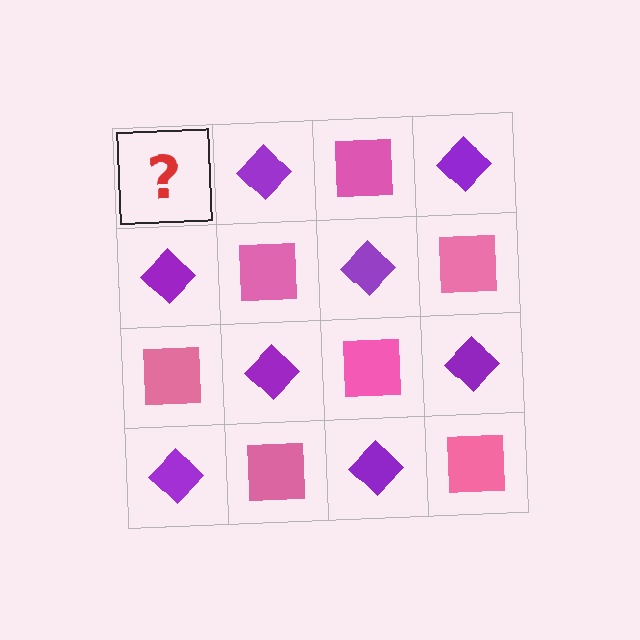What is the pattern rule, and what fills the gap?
The rule is that it alternates pink square and purple diamond in a checkerboard pattern. The gap should be filled with a pink square.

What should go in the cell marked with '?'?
The missing cell should contain a pink square.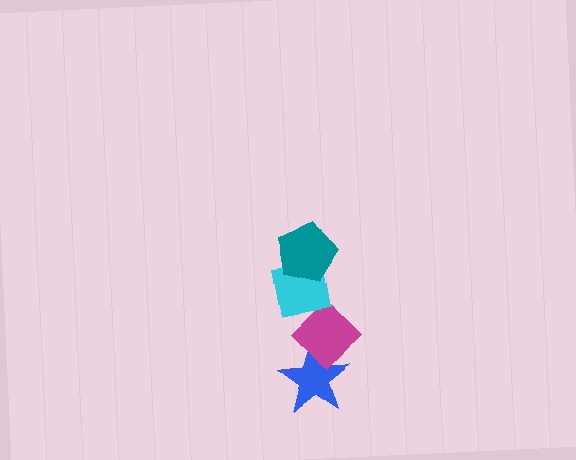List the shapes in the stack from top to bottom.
From top to bottom: the teal pentagon, the cyan square, the magenta diamond, the blue star.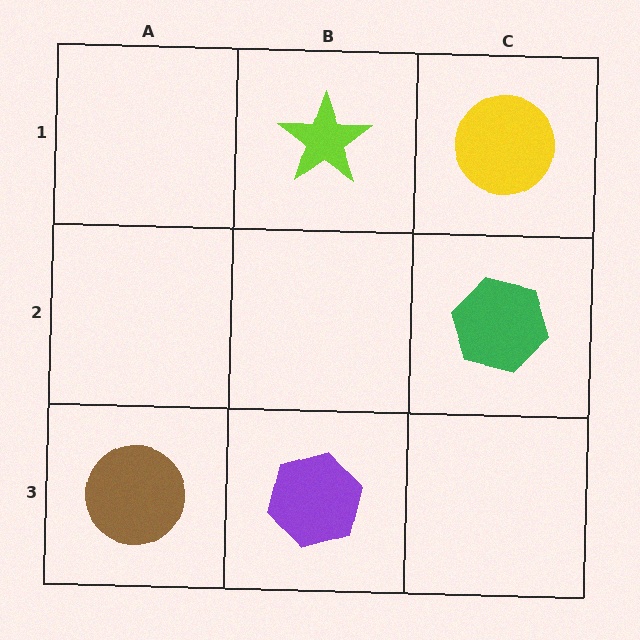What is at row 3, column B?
A purple hexagon.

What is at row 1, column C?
A yellow circle.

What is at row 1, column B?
A lime star.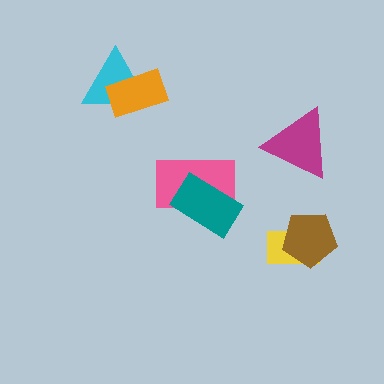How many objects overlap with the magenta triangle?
0 objects overlap with the magenta triangle.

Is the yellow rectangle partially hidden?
Yes, it is partially covered by another shape.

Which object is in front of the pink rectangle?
The teal rectangle is in front of the pink rectangle.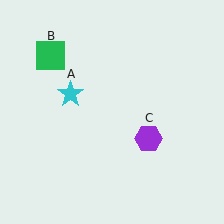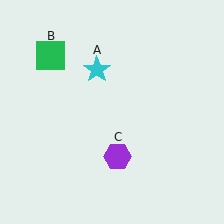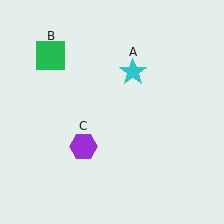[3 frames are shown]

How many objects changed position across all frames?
2 objects changed position: cyan star (object A), purple hexagon (object C).